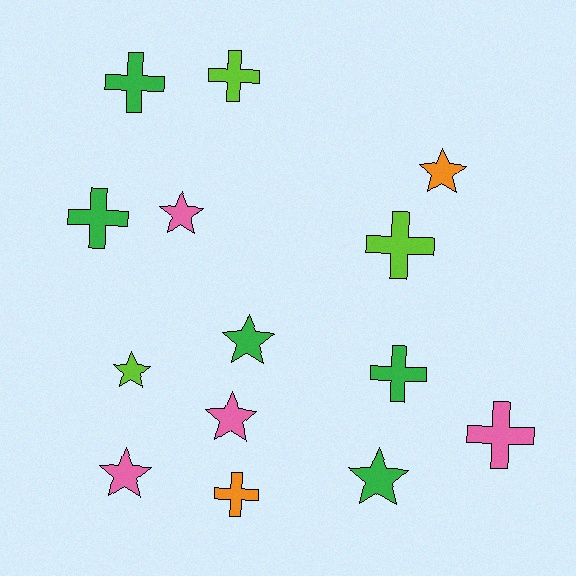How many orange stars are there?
There is 1 orange star.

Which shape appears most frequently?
Cross, with 7 objects.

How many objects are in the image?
There are 14 objects.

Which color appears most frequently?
Green, with 5 objects.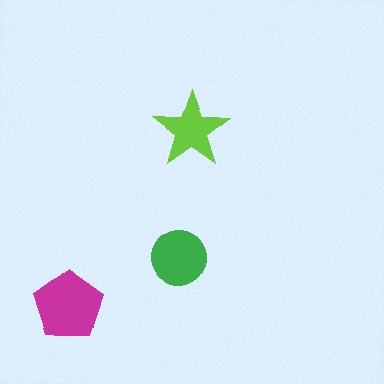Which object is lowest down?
The magenta pentagon is bottommost.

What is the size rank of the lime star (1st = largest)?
3rd.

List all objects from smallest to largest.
The lime star, the green circle, the magenta pentagon.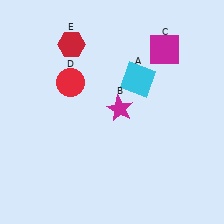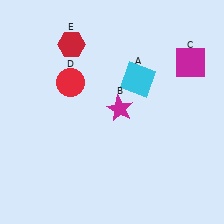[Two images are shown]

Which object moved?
The magenta square (C) moved right.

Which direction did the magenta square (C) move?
The magenta square (C) moved right.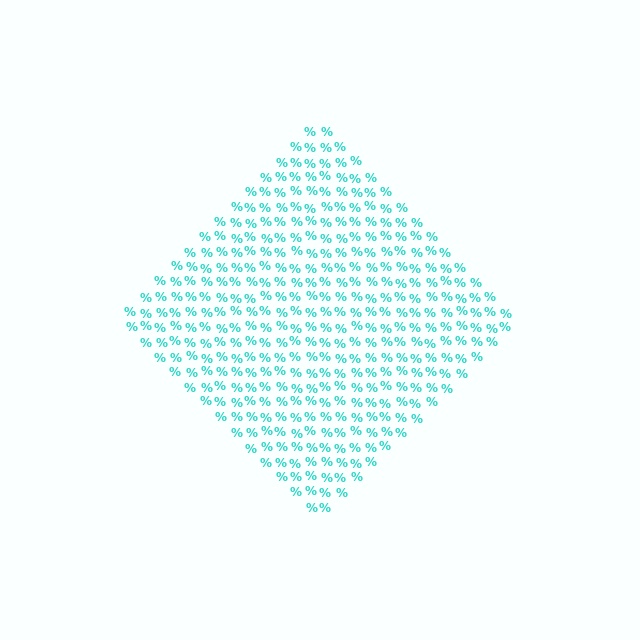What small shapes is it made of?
It is made of small percent signs.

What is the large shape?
The large shape is a diamond.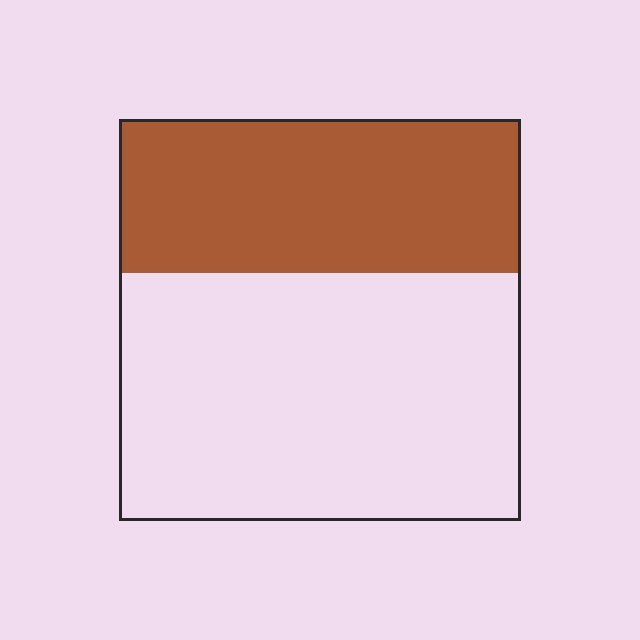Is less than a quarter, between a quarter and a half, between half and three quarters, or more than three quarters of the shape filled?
Between a quarter and a half.